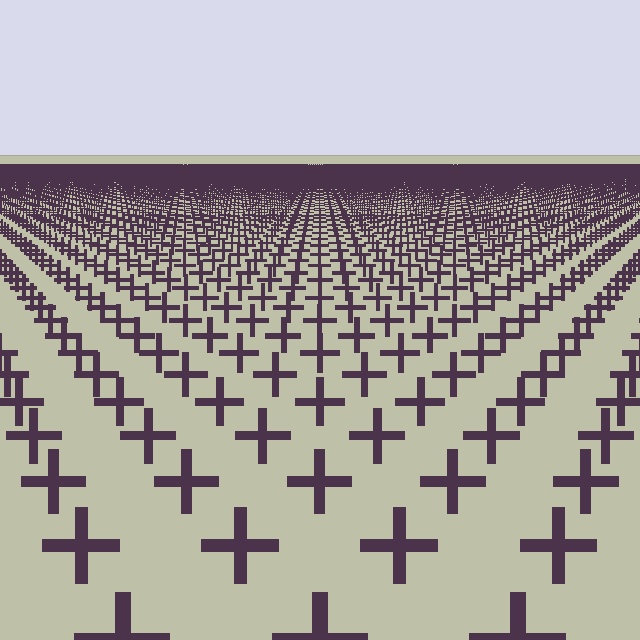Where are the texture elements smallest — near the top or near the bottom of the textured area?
Near the top.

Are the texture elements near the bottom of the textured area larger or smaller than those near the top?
Larger. Near the bottom, elements are closer to the viewer and appear at a bigger on-screen size.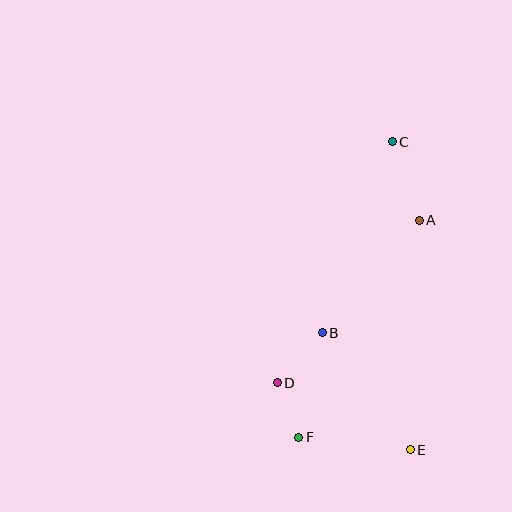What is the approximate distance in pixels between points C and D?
The distance between C and D is approximately 267 pixels.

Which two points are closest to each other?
Points D and F are closest to each other.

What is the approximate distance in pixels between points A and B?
The distance between A and B is approximately 149 pixels.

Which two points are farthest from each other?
Points C and F are farthest from each other.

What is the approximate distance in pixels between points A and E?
The distance between A and E is approximately 230 pixels.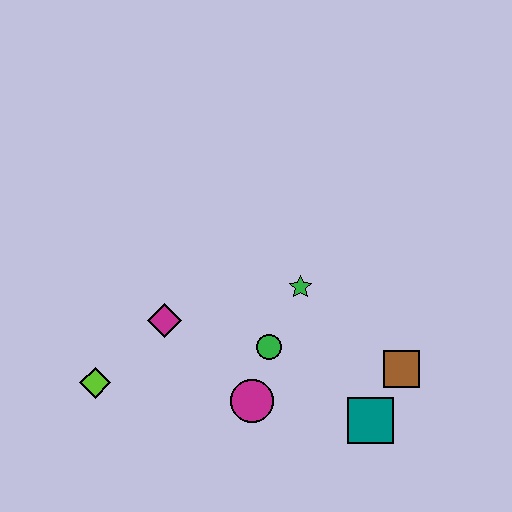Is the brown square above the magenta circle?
Yes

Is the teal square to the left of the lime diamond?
No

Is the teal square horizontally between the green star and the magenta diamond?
No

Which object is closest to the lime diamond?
The magenta diamond is closest to the lime diamond.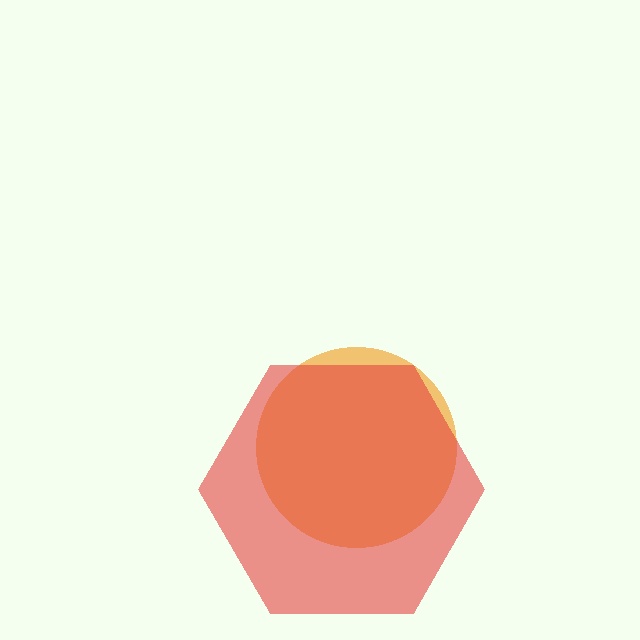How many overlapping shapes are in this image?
There are 2 overlapping shapes in the image.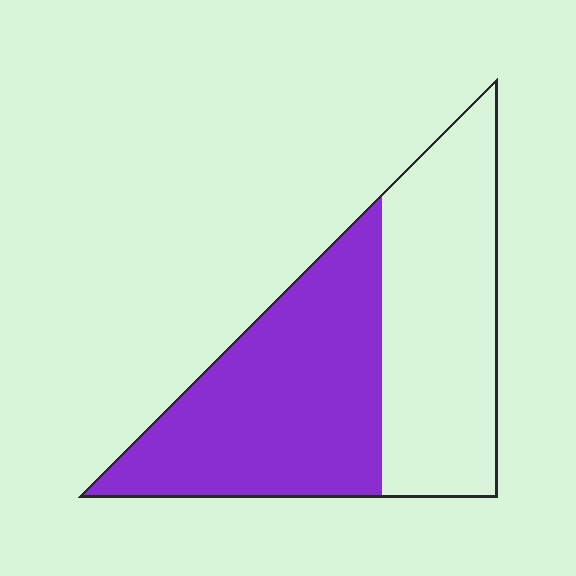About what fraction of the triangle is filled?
About one half (1/2).